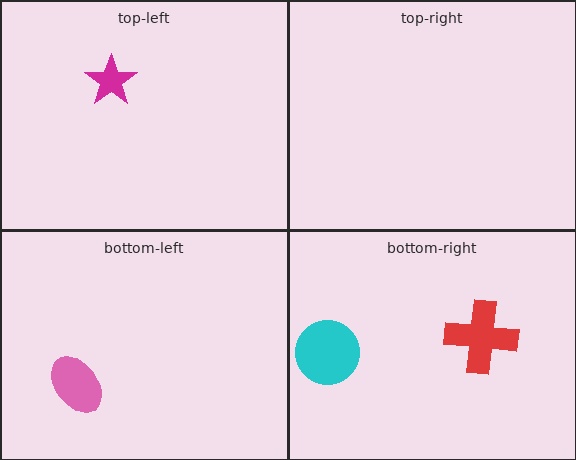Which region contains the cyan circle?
The bottom-right region.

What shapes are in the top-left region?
The magenta star.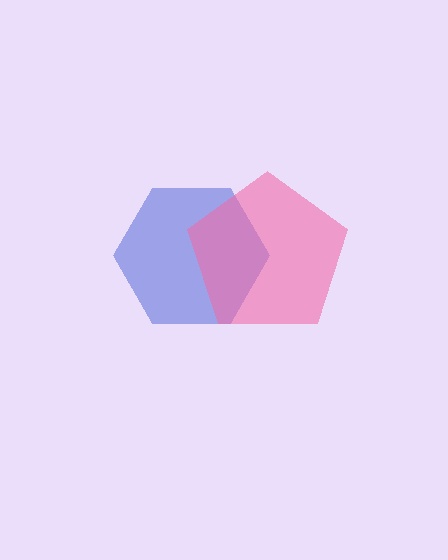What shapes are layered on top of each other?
The layered shapes are: a blue hexagon, a pink pentagon.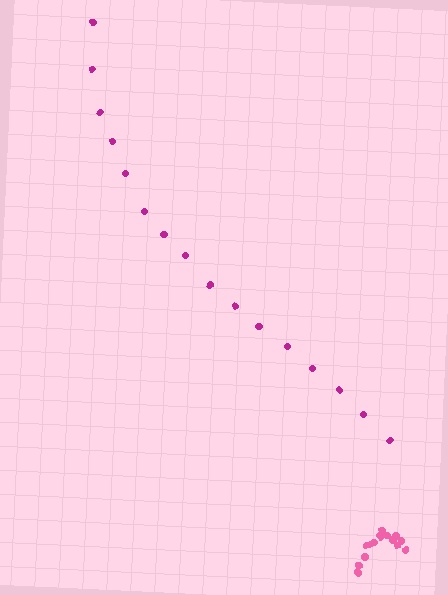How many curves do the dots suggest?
There are 2 distinct paths.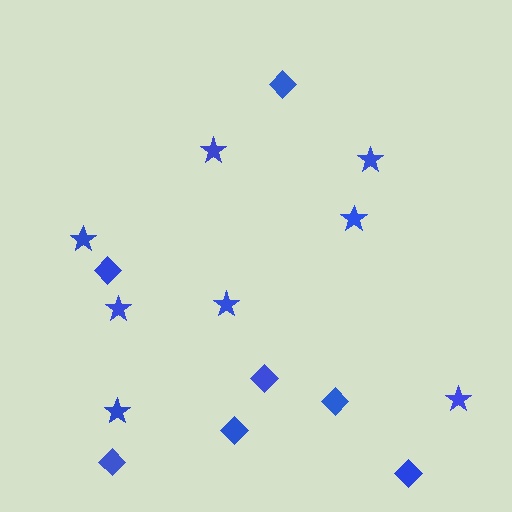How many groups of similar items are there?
There are 2 groups: one group of stars (8) and one group of diamonds (7).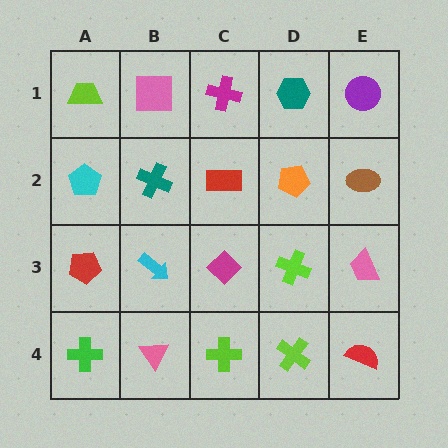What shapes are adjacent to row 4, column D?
A lime cross (row 3, column D), a lime cross (row 4, column C), a red semicircle (row 4, column E).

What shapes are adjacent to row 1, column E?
A brown ellipse (row 2, column E), a teal hexagon (row 1, column D).